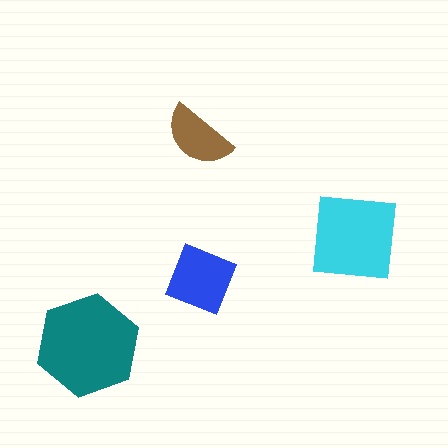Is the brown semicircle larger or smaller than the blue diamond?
Smaller.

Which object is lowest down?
The teal hexagon is bottommost.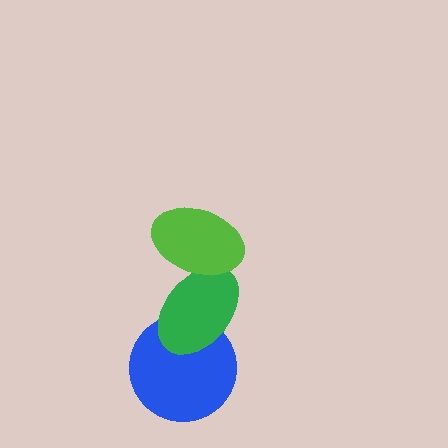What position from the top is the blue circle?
The blue circle is 3rd from the top.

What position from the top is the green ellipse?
The green ellipse is 2nd from the top.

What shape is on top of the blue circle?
The green ellipse is on top of the blue circle.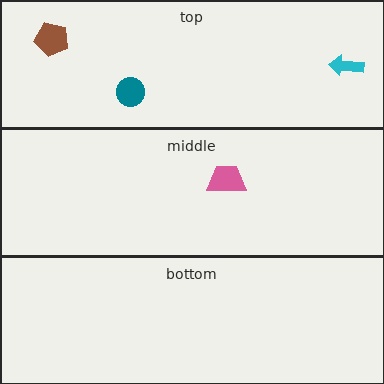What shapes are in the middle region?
The pink trapezoid.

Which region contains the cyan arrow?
The top region.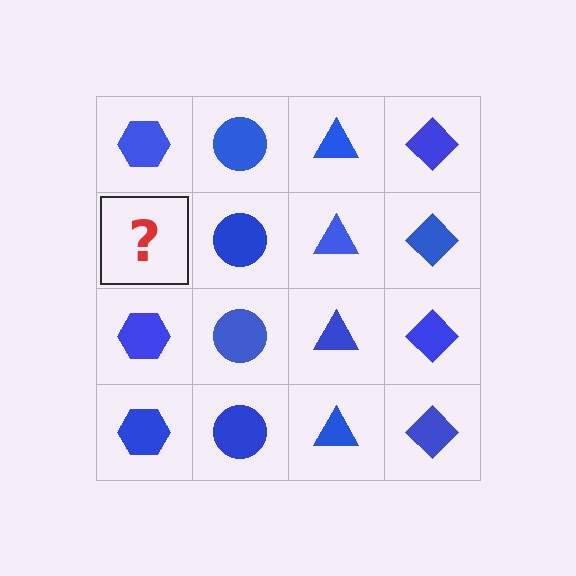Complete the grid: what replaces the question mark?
The question mark should be replaced with a blue hexagon.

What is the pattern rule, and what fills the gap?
The rule is that each column has a consistent shape. The gap should be filled with a blue hexagon.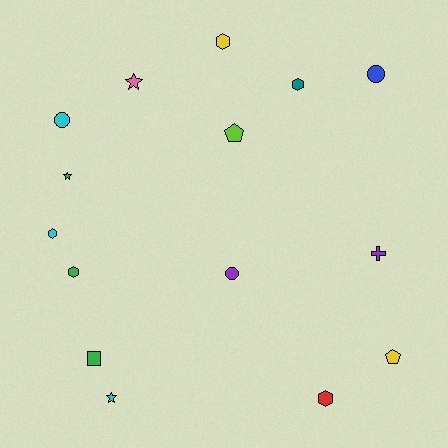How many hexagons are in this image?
There are 5 hexagons.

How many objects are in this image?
There are 15 objects.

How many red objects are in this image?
There is 1 red object.